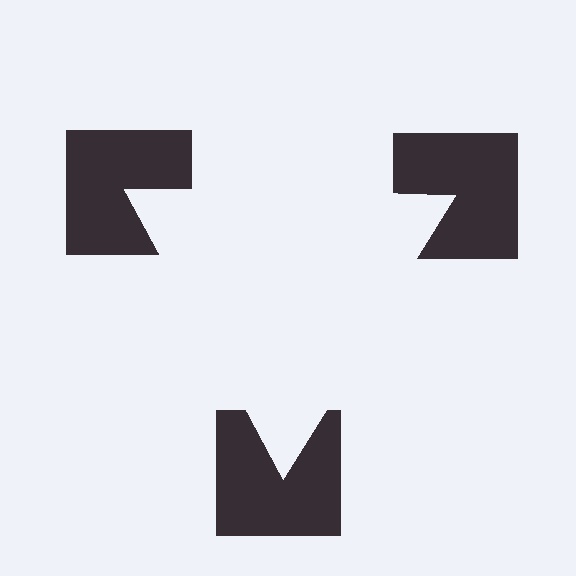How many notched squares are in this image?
There are 3 — one at each vertex of the illusory triangle.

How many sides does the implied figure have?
3 sides.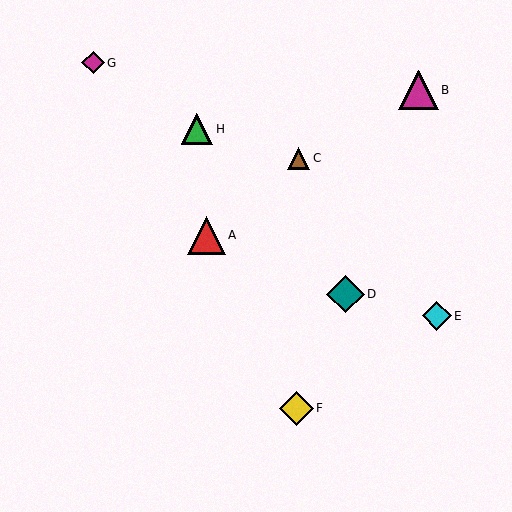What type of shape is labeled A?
Shape A is a red triangle.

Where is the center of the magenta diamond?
The center of the magenta diamond is at (93, 63).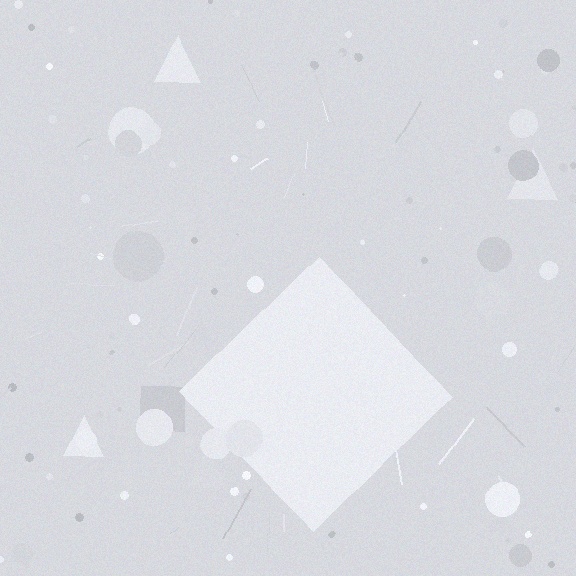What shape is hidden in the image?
A diamond is hidden in the image.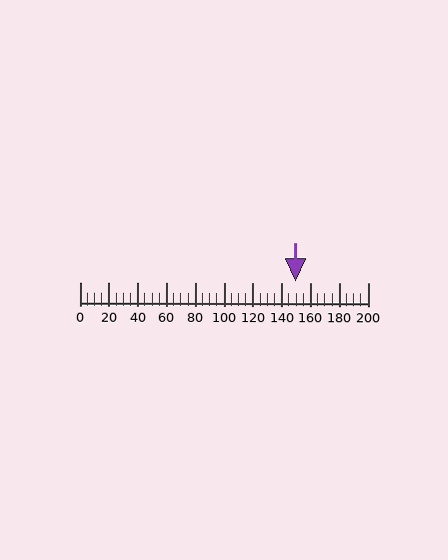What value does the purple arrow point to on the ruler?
The purple arrow points to approximately 150.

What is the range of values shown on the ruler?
The ruler shows values from 0 to 200.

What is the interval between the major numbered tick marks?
The major tick marks are spaced 20 units apart.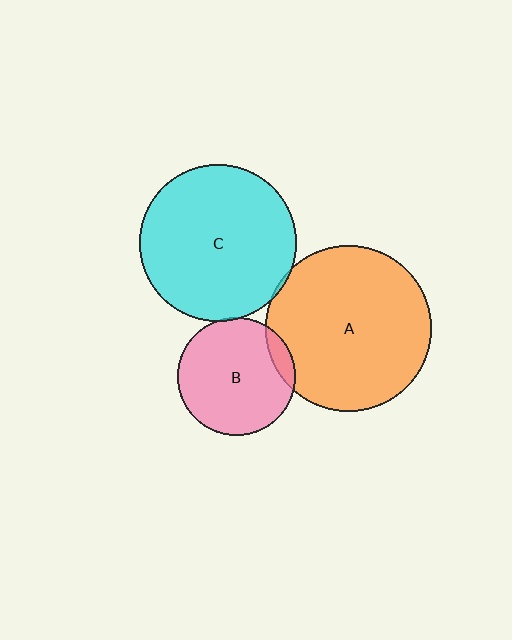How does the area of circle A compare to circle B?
Approximately 2.0 times.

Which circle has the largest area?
Circle A (orange).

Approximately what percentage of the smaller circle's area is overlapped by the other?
Approximately 5%.